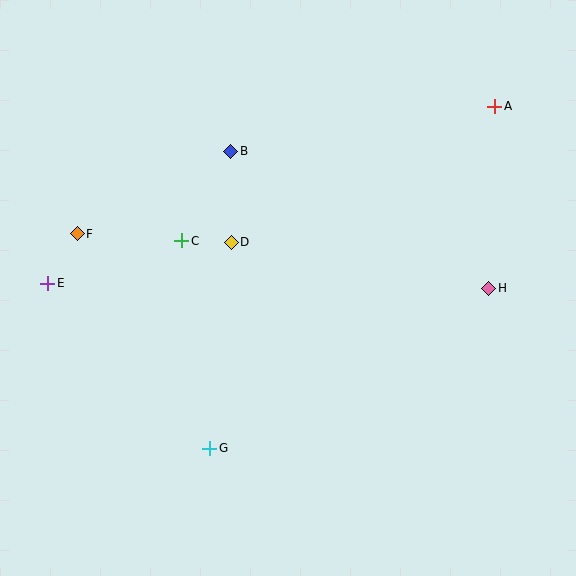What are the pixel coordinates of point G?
Point G is at (210, 448).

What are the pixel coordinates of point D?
Point D is at (231, 242).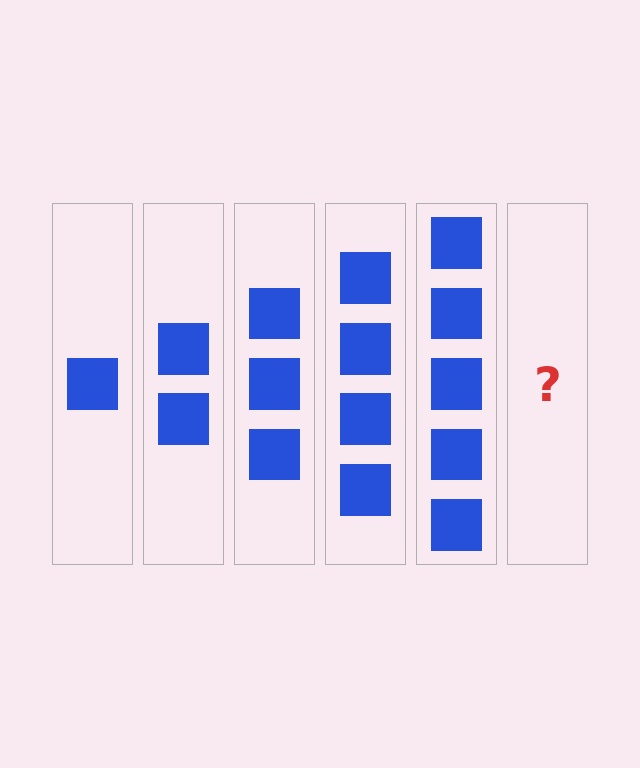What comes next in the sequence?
The next element should be 6 squares.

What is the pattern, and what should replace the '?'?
The pattern is that each step adds one more square. The '?' should be 6 squares.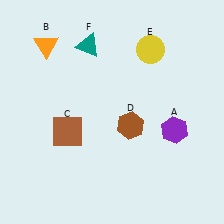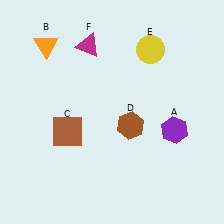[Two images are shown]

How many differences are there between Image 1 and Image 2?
There is 1 difference between the two images.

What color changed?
The triangle (F) changed from teal in Image 1 to magenta in Image 2.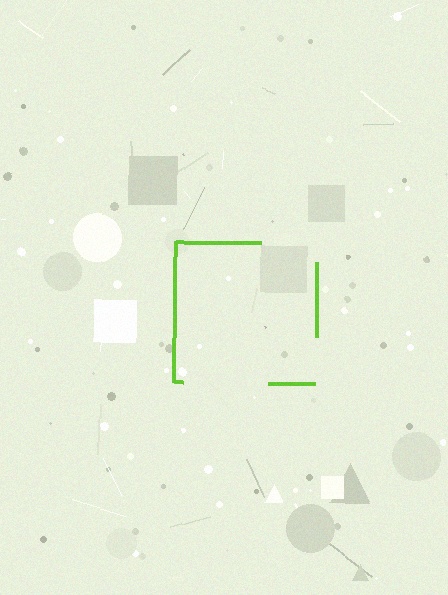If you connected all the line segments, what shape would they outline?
They would outline a square.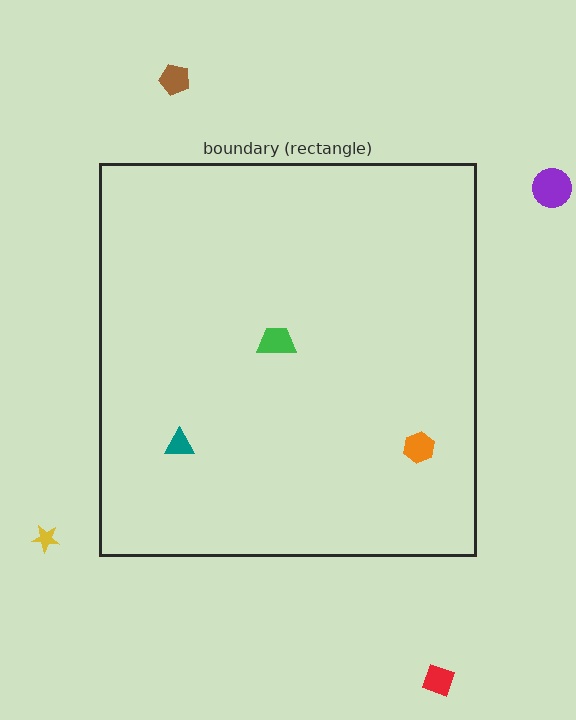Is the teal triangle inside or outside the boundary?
Inside.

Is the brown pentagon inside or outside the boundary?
Outside.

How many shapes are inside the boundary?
3 inside, 4 outside.